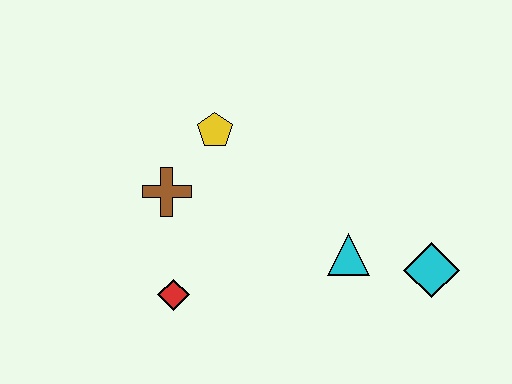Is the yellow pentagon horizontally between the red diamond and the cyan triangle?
Yes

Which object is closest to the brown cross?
The yellow pentagon is closest to the brown cross.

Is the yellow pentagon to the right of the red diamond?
Yes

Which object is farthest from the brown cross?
The cyan diamond is farthest from the brown cross.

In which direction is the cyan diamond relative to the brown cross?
The cyan diamond is to the right of the brown cross.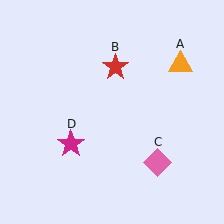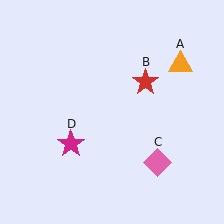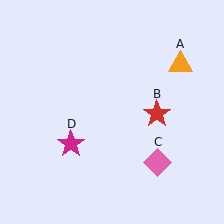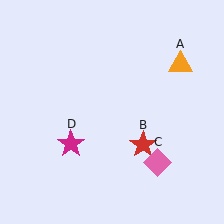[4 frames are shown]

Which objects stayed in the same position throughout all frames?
Orange triangle (object A) and pink diamond (object C) and magenta star (object D) remained stationary.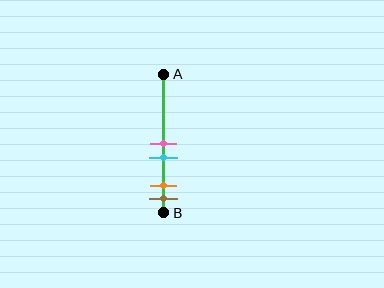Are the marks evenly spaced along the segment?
No, the marks are not evenly spaced.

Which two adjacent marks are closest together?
The pink and cyan marks are the closest adjacent pair.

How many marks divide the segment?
There are 4 marks dividing the segment.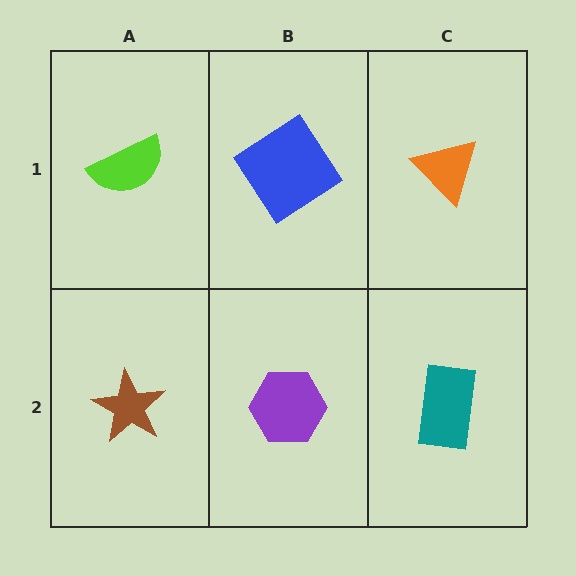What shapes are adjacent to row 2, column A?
A lime semicircle (row 1, column A), a purple hexagon (row 2, column B).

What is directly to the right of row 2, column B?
A teal rectangle.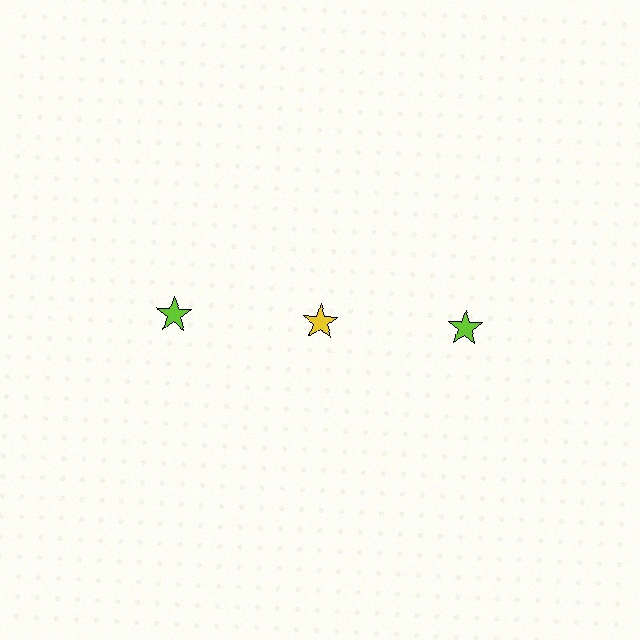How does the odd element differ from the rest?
It has a different color: yellow instead of lime.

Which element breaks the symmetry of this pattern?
The yellow star in the top row, second from left column breaks the symmetry. All other shapes are lime stars.